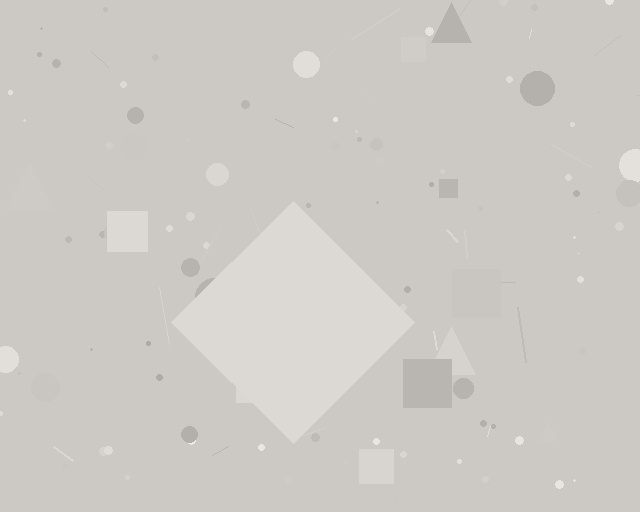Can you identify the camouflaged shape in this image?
The camouflaged shape is a diamond.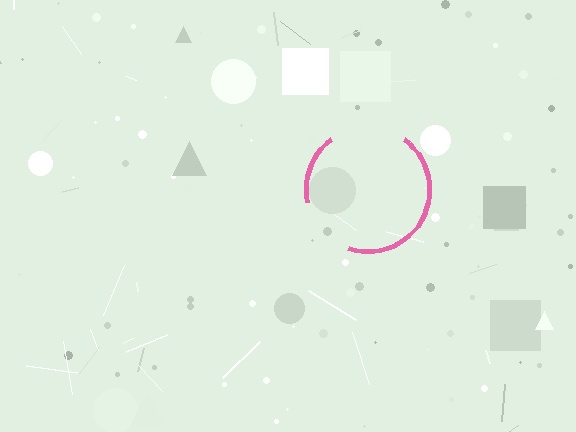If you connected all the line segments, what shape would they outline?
They would outline a circle.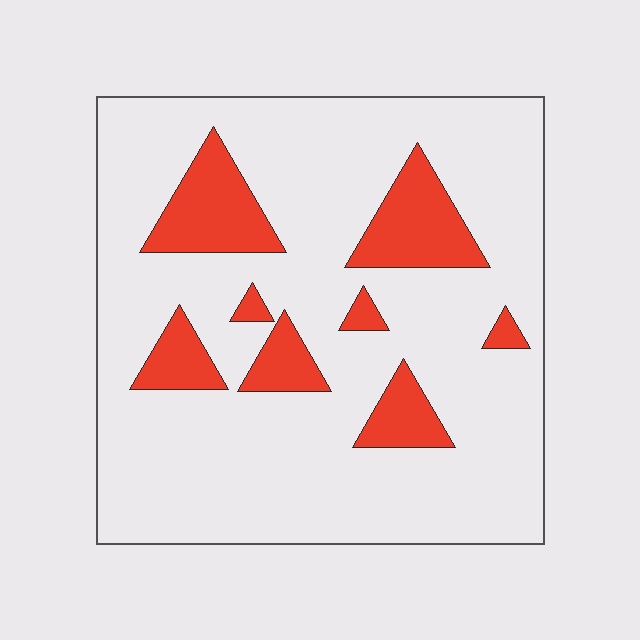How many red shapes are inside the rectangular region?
8.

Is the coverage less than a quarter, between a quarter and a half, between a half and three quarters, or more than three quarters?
Less than a quarter.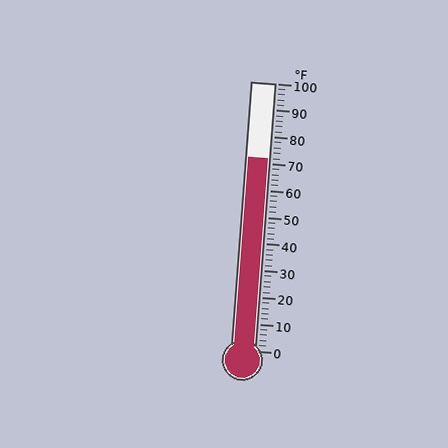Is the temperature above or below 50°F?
The temperature is above 50°F.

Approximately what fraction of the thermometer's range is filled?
The thermometer is filled to approximately 70% of its range.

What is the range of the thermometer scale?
The thermometer scale ranges from 0°F to 100°F.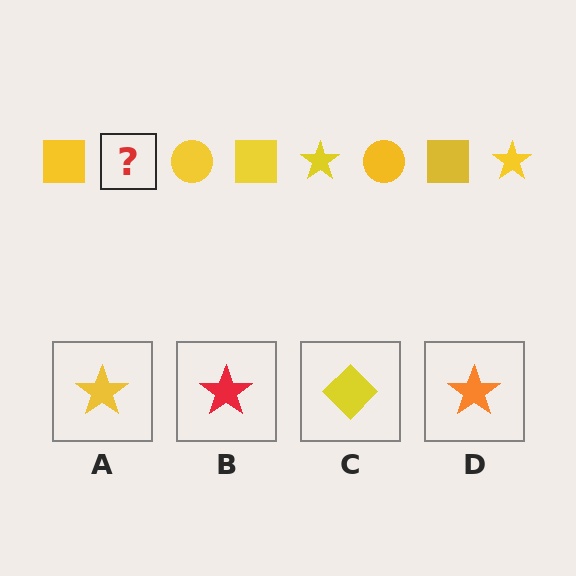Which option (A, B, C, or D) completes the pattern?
A.